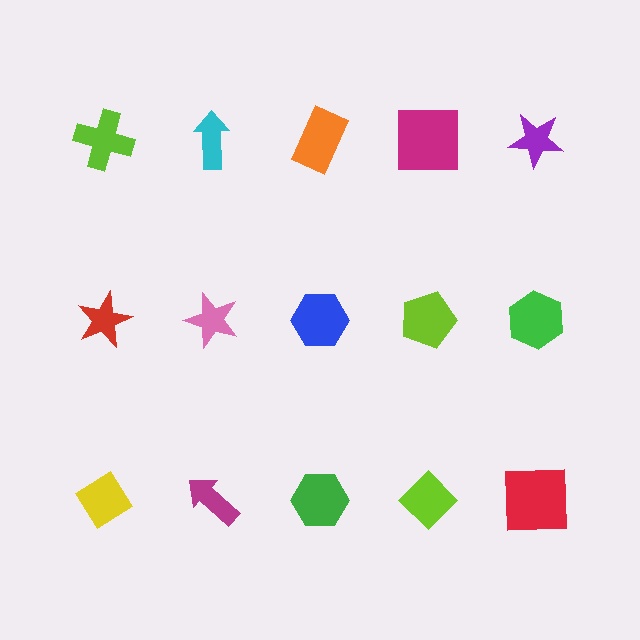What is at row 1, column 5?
A purple star.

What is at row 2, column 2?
A pink star.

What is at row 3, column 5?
A red square.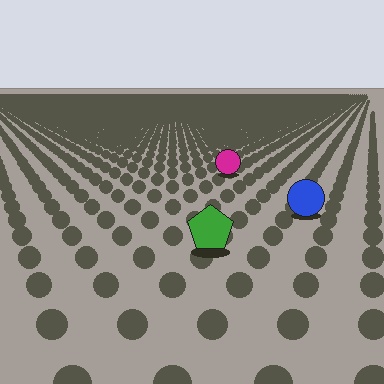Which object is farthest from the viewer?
The magenta circle is farthest from the viewer. It appears smaller and the ground texture around it is denser.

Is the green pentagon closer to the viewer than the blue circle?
Yes. The green pentagon is closer — you can tell from the texture gradient: the ground texture is coarser near it.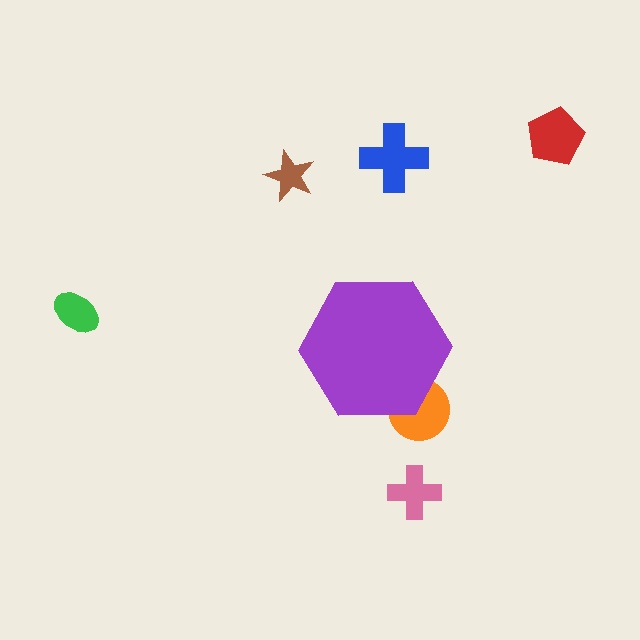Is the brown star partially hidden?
No, the brown star is fully visible.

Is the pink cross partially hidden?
No, the pink cross is fully visible.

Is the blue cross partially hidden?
No, the blue cross is fully visible.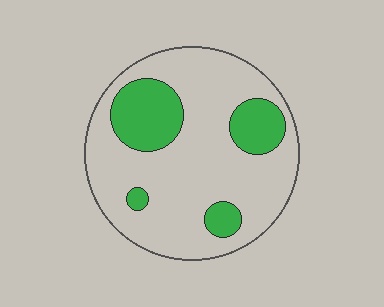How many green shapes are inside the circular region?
4.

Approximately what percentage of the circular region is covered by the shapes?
Approximately 25%.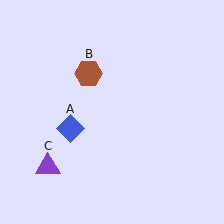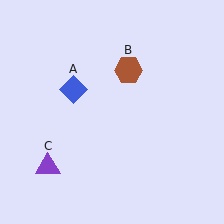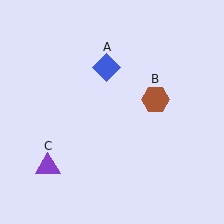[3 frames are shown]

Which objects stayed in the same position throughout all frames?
Purple triangle (object C) remained stationary.